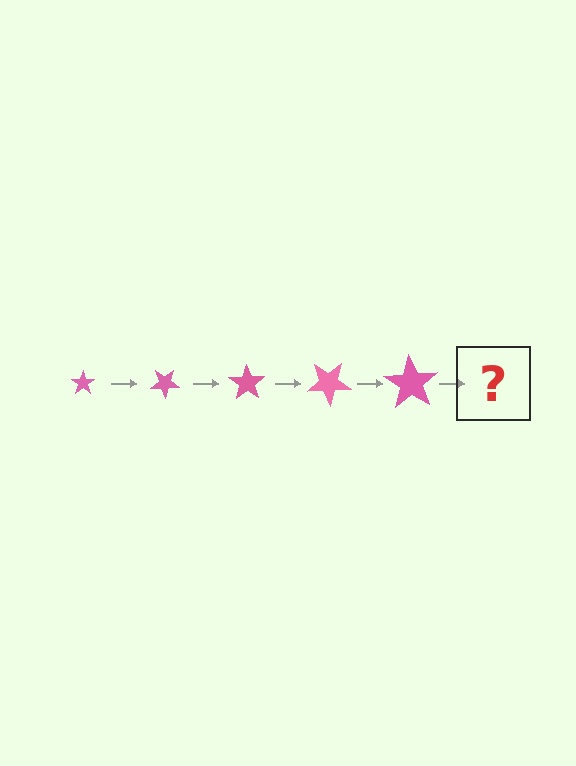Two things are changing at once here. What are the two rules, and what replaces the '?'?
The two rules are that the star grows larger each step and it rotates 35 degrees each step. The '?' should be a star, larger than the previous one and rotated 175 degrees from the start.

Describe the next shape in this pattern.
It should be a star, larger than the previous one and rotated 175 degrees from the start.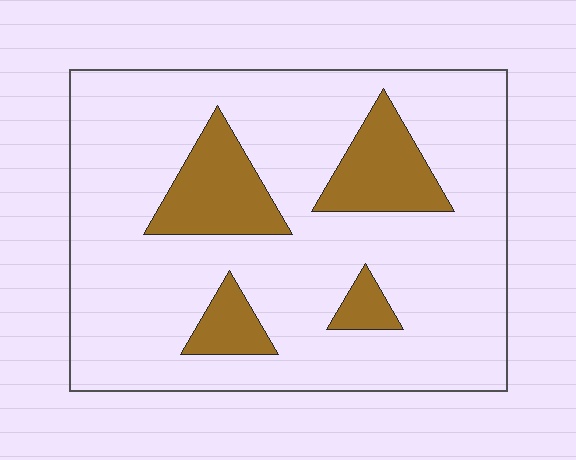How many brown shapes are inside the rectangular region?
4.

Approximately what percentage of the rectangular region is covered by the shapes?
Approximately 20%.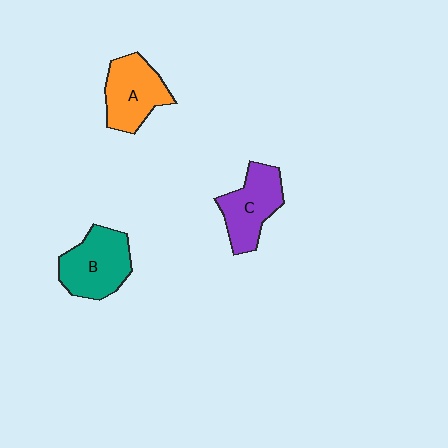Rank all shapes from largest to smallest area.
From largest to smallest: B (teal), A (orange), C (purple).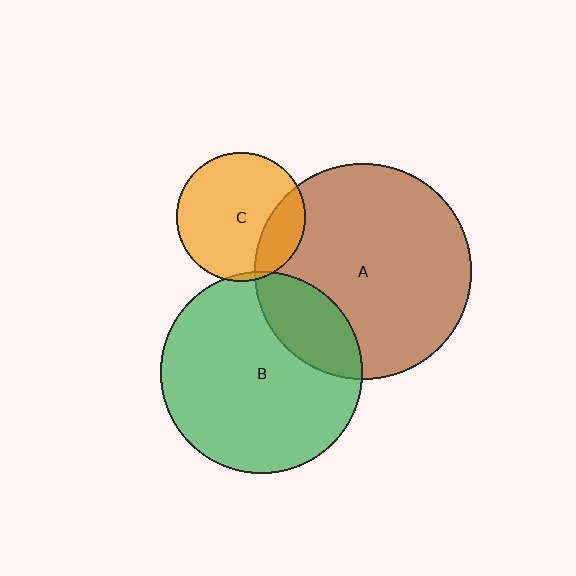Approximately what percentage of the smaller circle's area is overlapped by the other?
Approximately 20%.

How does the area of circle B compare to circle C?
Approximately 2.4 times.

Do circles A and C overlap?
Yes.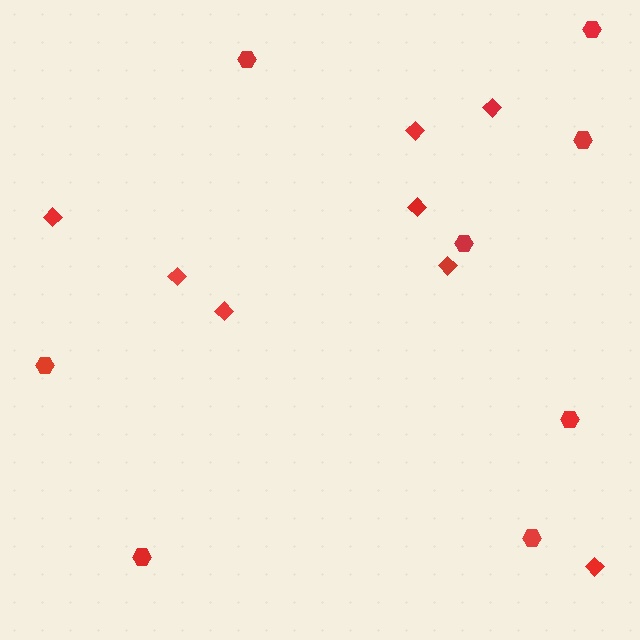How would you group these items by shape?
There are 2 groups: one group of diamonds (8) and one group of hexagons (8).